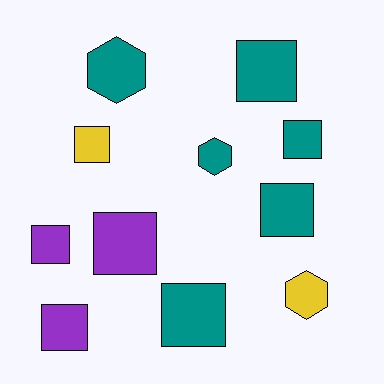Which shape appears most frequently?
Square, with 8 objects.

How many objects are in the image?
There are 11 objects.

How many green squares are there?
There are no green squares.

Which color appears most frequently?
Teal, with 6 objects.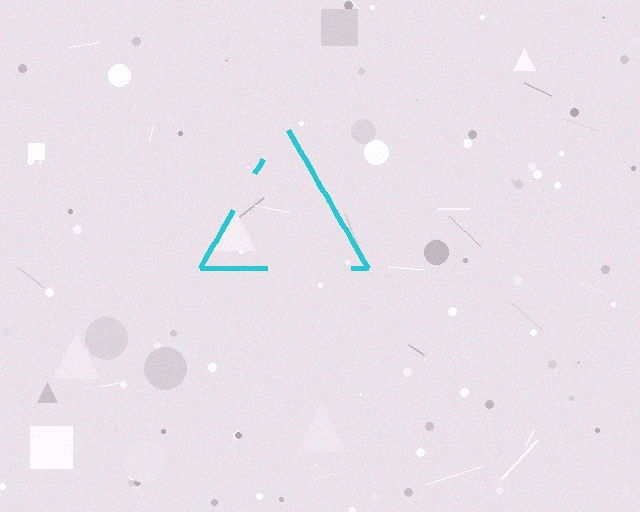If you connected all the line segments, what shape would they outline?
They would outline a triangle.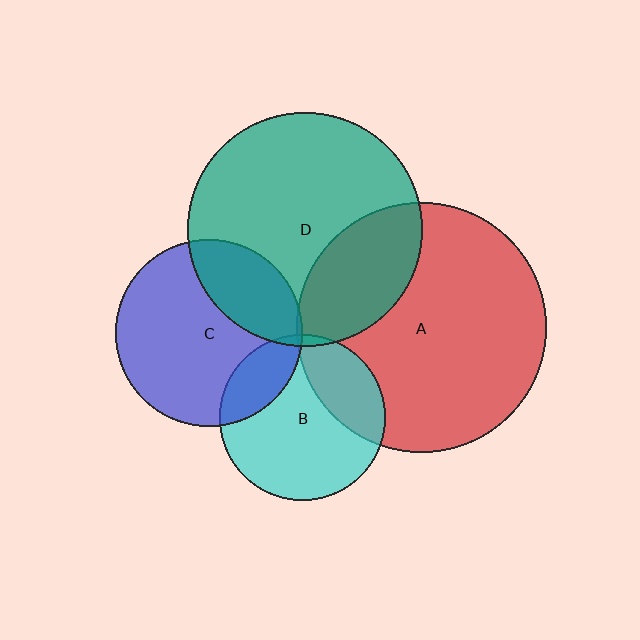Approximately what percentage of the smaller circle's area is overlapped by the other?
Approximately 5%.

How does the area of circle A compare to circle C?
Approximately 1.8 times.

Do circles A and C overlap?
Yes.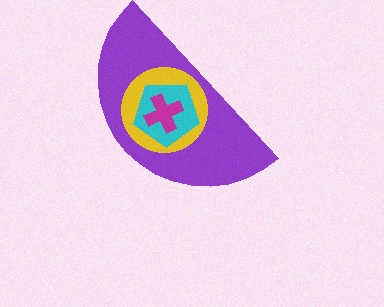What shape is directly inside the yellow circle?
The cyan pentagon.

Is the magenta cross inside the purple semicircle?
Yes.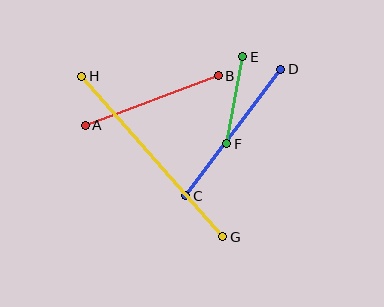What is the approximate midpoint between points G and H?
The midpoint is at approximately (152, 156) pixels.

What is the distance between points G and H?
The distance is approximately 214 pixels.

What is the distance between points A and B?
The distance is approximately 142 pixels.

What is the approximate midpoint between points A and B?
The midpoint is at approximately (152, 100) pixels.